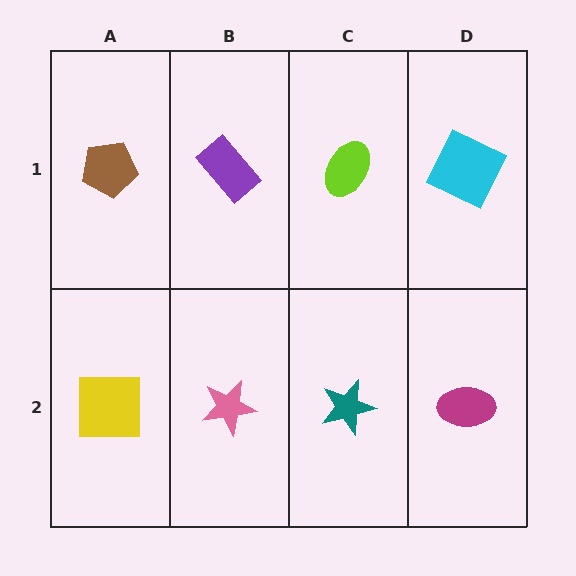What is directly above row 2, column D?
A cyan square.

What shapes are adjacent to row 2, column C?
A lime ellipse (row 1, column C), a pink star (row 2, column B), a magenta ellipse (row 2, column D).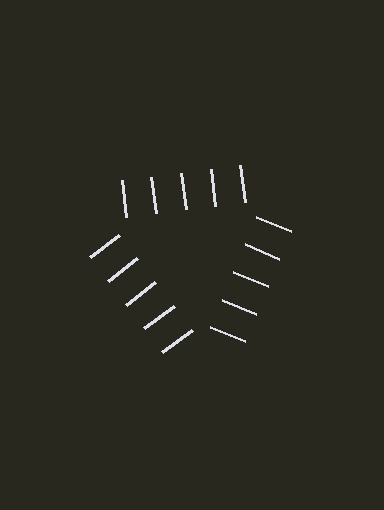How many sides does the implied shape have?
3 sides — the line-ends trace a triangle.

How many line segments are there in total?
15 — 5 along each of the 3 edges.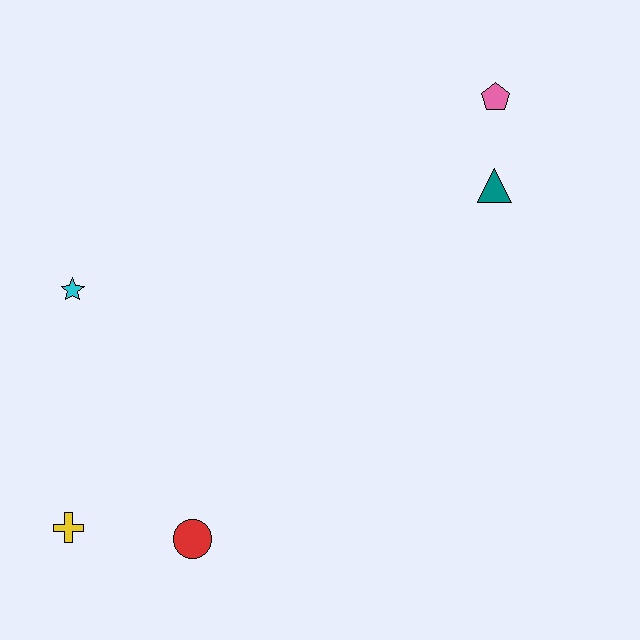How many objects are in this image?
There are 5 objects.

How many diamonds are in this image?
There are no diamonds.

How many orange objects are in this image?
There are no orange objects.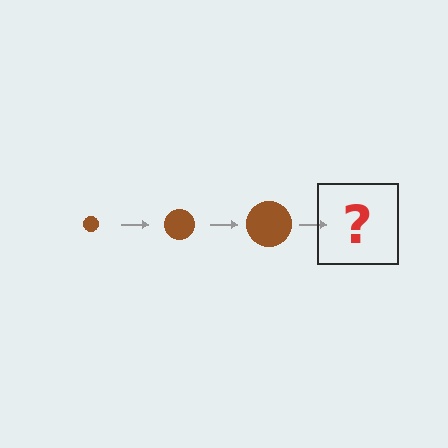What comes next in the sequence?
The next element should be a brown circle, larger than the previous one.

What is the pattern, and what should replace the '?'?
The pattern is that the circle gets progressively larger each step. The '?' should be a brown circle, larger than the previous one.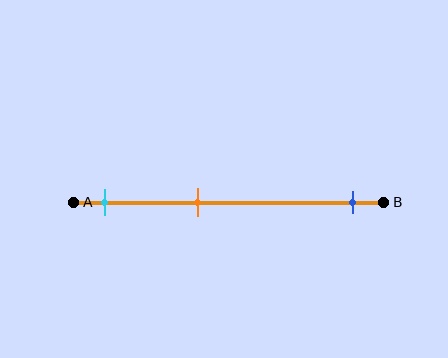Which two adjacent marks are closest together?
The cyan and orange marks are the closest adjacent pair.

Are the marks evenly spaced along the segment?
No, the marks are not evenly spaced.